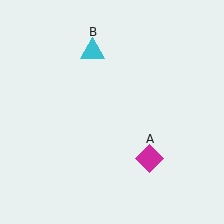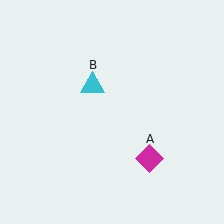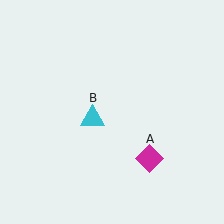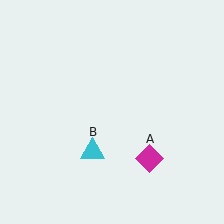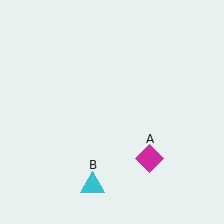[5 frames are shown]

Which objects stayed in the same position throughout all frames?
Magenta diamond (object A) remained stationary.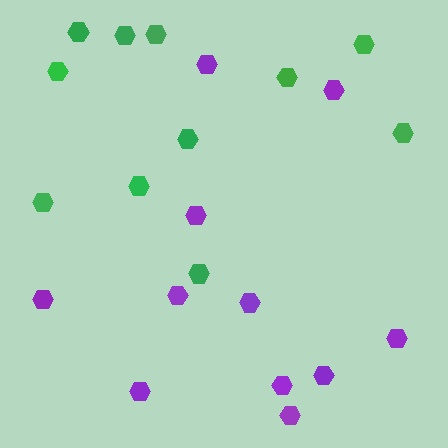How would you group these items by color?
There are 2 groups: one group of purple hexagons (11) and one group of green hexagons (11).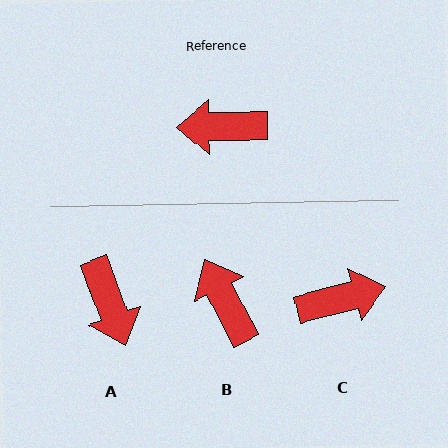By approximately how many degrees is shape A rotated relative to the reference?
Approximately 109 degrees counter-clockwise.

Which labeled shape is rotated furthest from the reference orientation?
C, about 166 degrees away.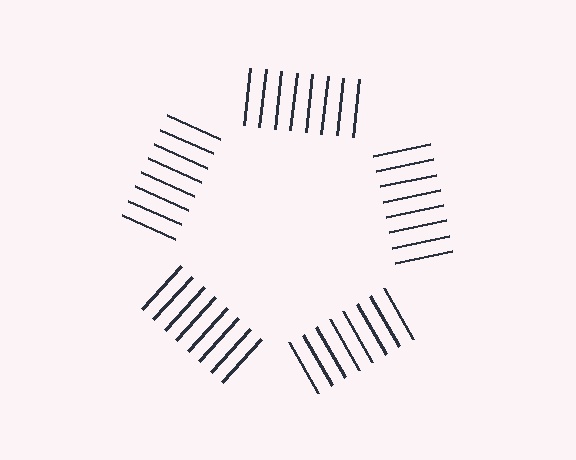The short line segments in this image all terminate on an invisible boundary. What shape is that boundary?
An illusory pentagon — the line segments terminate on its edges but no continuous stroke is drawn.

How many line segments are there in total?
40 — 8 along each of the 5 edges.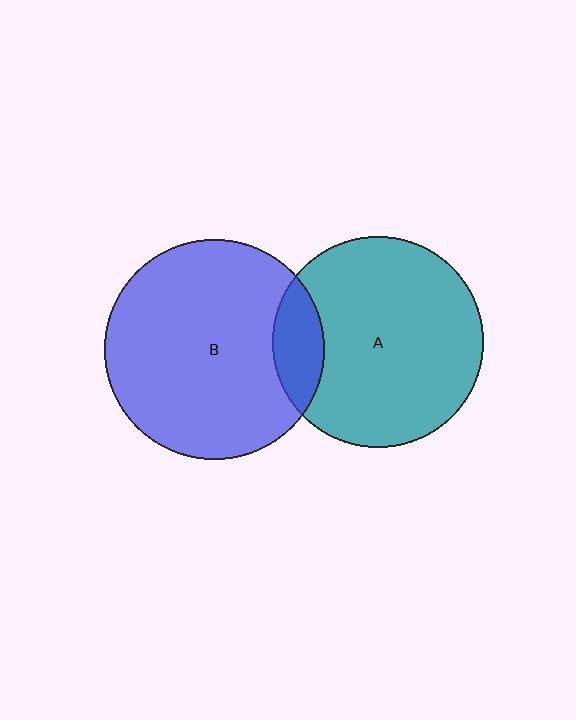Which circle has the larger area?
Circle B (blue).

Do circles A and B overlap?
Yes.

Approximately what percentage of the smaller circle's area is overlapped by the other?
Approximately 15%.